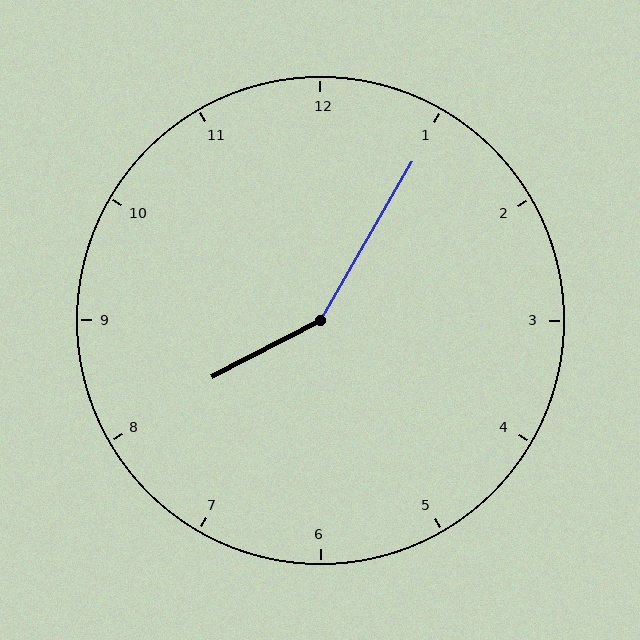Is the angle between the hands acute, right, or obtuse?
It is obtuse.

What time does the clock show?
8:05.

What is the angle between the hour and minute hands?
Approximately 148 degrees.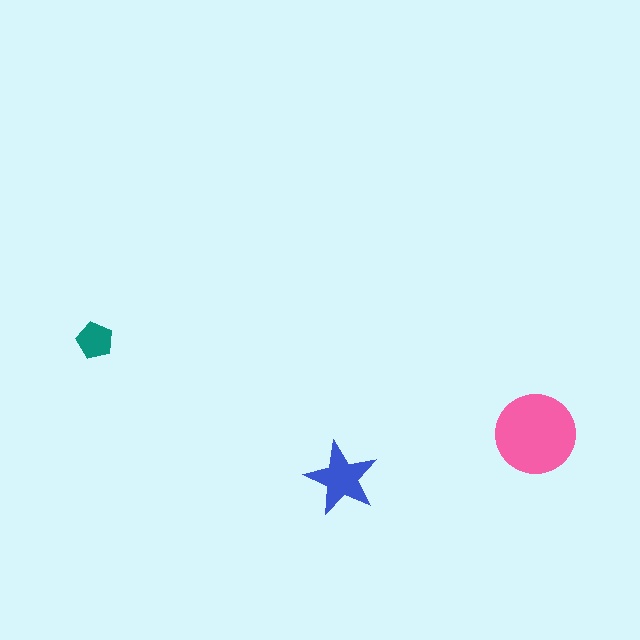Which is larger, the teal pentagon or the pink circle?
The pink circle.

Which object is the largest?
The pink circle.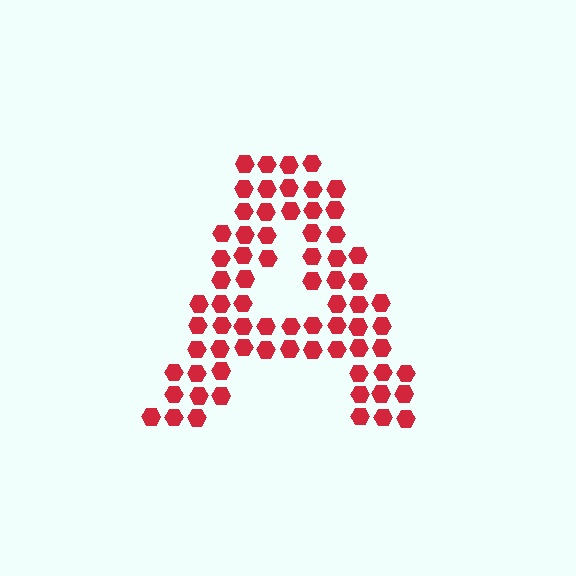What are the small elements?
The small elements are hexagons.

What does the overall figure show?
The overall figure shows the letter A.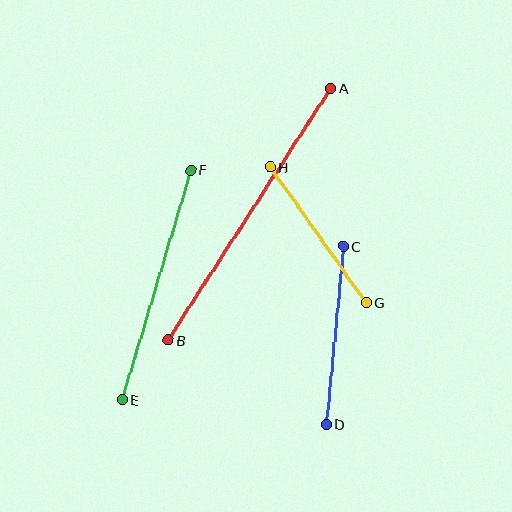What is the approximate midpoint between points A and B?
The midpoint is at approximately (249, 214) pixels.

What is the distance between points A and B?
The distance is approximately 300 pixels.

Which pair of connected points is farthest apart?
Points A and B are farthest apart.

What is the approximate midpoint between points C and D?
The midpoint is at approximately (335, 336) pixels.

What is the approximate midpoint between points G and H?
The midpoint is at approximately (318, 235) pixels.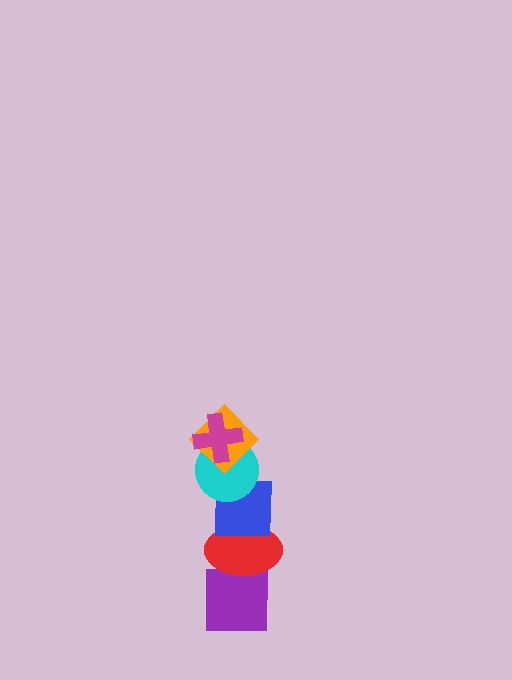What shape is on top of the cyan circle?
The orange diamond is on top of the cyan circle.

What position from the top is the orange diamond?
The orange diamond is 2nd from the top.